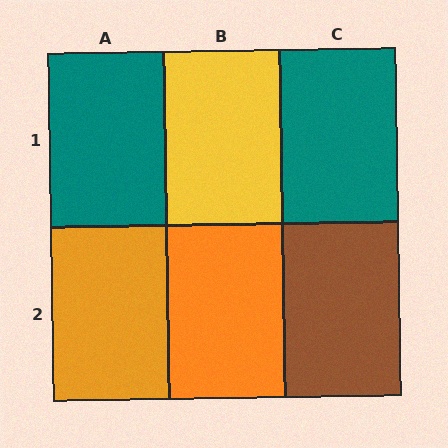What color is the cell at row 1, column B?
Yellow.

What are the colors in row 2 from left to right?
Orange, orange, brown.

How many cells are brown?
1 cell is brown.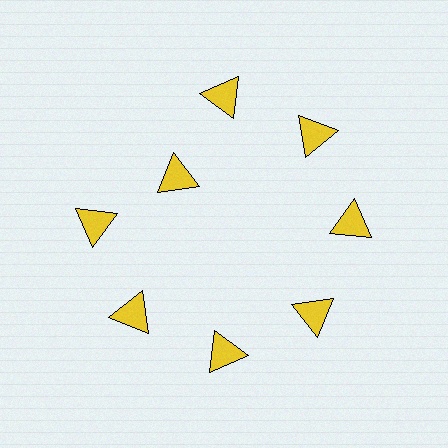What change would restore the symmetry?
The symmetry would be restored by moving it outward, back onto the ring so that all 8 triangles sit at equal angles and equal distance from the center.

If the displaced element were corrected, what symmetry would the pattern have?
It would have 8-fold rotational symmetry — the pattern would map onto itself every 45 degrees.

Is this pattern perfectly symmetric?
No. The 8 yellow triangles are arranged in a ring, but one element near the 10 o'clock position is pulled inward toward the center, breaking the 8-fold rotational symmetry.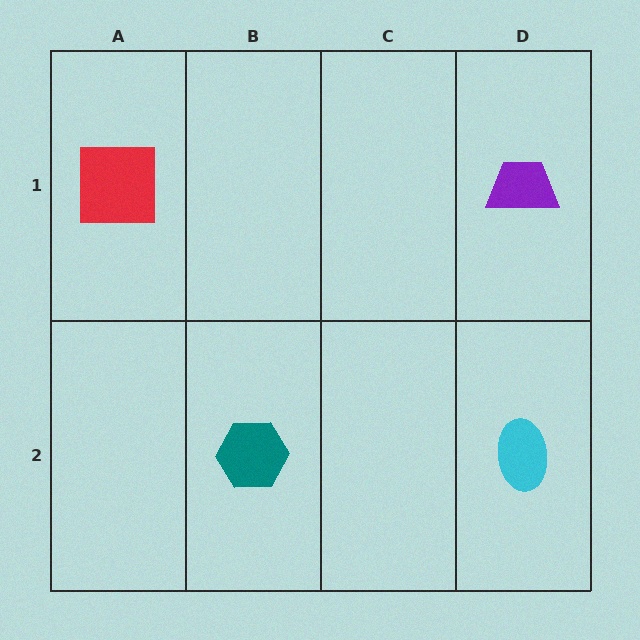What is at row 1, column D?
A purple trapezoid.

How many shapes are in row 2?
2 shapes.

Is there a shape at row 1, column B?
No, that cell is empty.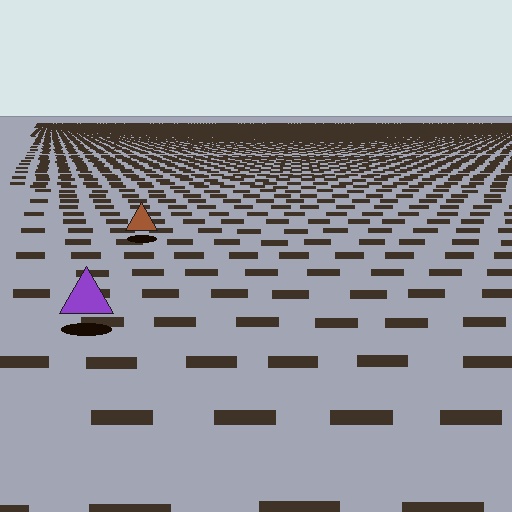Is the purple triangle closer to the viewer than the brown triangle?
Yes. The purple triangle is closer — you can tell from the texture gradient: the ground texture is coarser near it.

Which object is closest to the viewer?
The purple triangle is closest. The texture marks near it are larger and more spread out.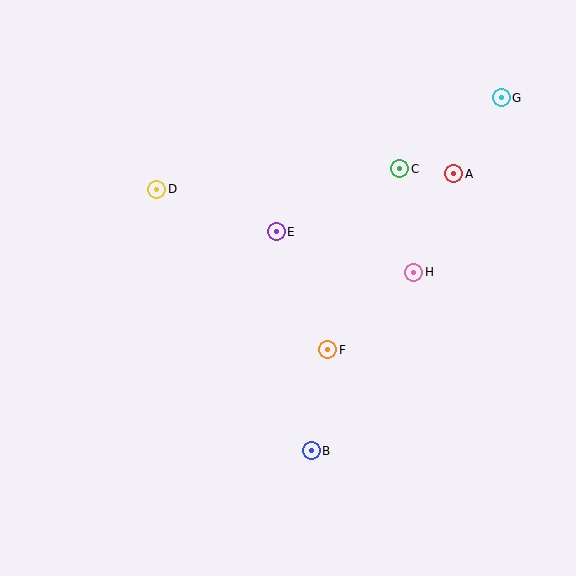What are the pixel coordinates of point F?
Point F is at (328, 350).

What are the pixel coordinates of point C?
Point C is at (400, 169).